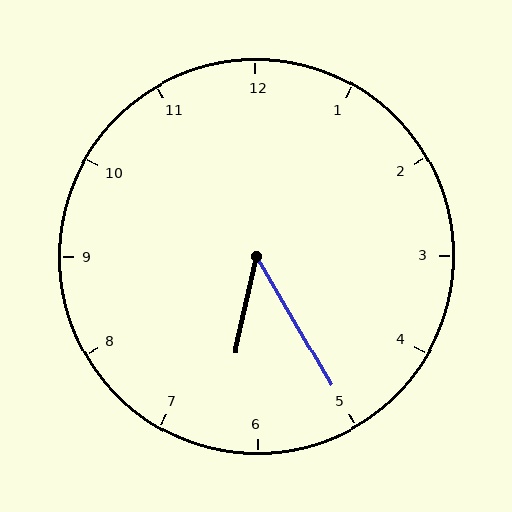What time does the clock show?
6:25.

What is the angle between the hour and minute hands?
Approximately 42 degrees.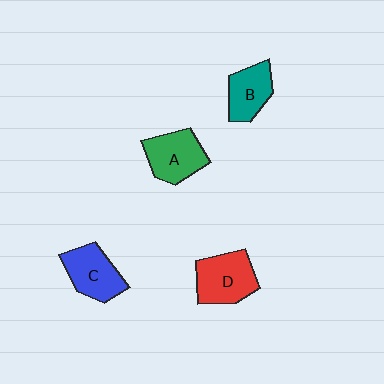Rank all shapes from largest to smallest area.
From largest to smallest: D (red), A (green), C (blue), B (teal).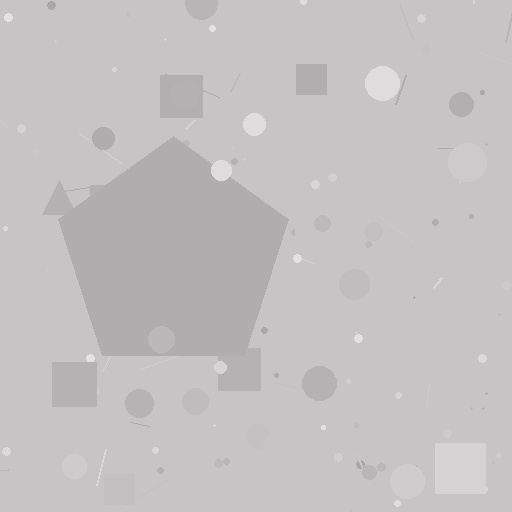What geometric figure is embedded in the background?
A pentagon is embedded in the background.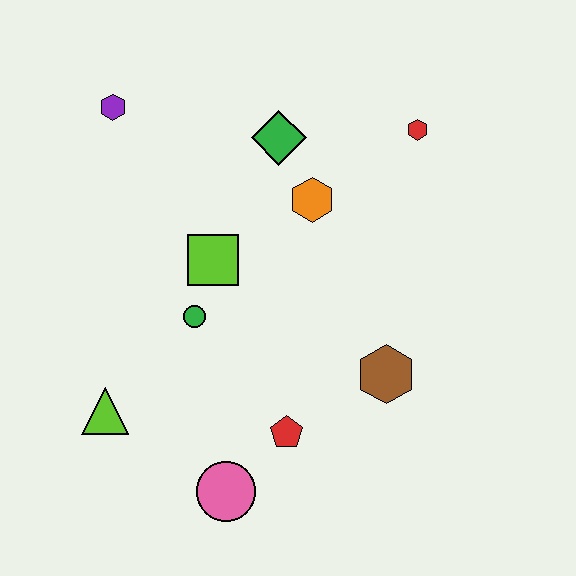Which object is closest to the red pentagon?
The pink circle is closest to the red pentagon.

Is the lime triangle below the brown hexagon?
Yes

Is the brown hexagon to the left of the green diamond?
No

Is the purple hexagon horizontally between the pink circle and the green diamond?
No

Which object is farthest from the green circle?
The red hexagon is farthest from the green circle.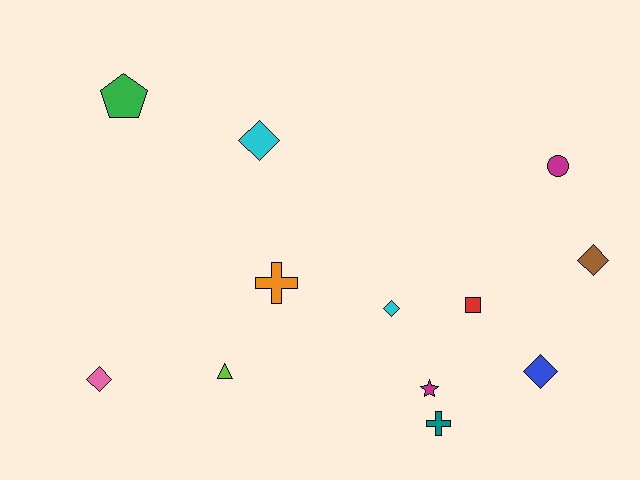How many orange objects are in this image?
There is 1 orange object.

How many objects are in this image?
There are 12 objects.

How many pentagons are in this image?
There is 1 pentagon.